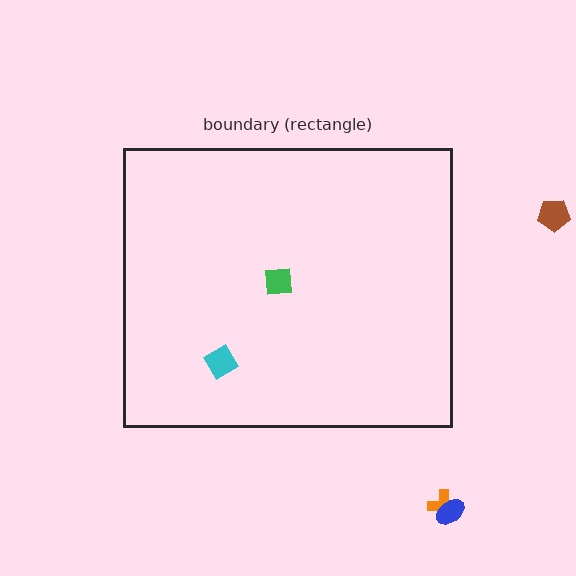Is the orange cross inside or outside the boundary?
Outside.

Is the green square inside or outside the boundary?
Inside.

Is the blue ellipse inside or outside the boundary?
Outside.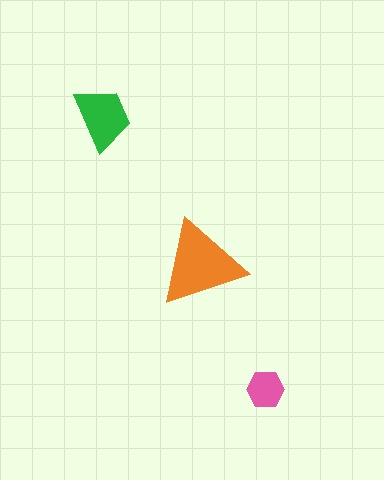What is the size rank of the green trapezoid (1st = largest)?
2nd.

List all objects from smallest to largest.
The pink hexagon, the green trapezoid, the orange triangle.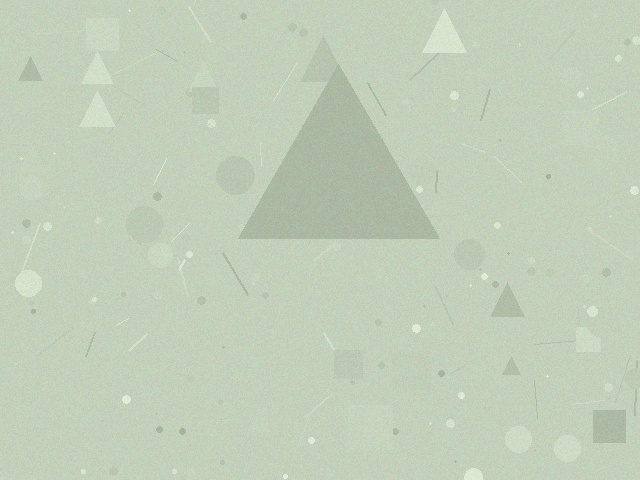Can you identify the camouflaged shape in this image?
The camouflaged shape is a triangle.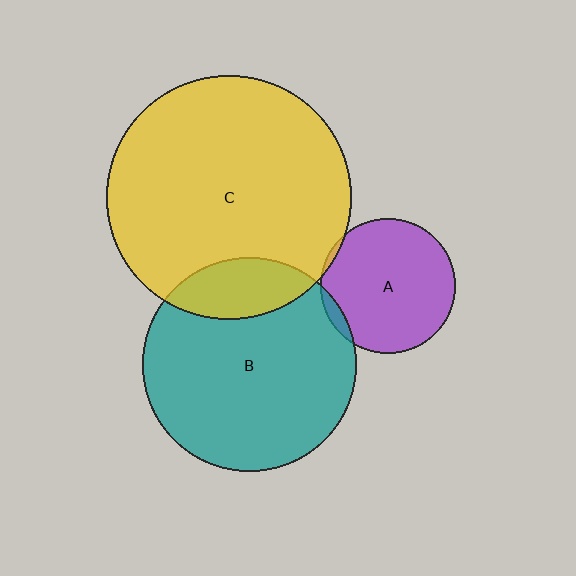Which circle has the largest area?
Circle C (yellow).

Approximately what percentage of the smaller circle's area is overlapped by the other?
Approximately 20%.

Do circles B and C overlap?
Yes.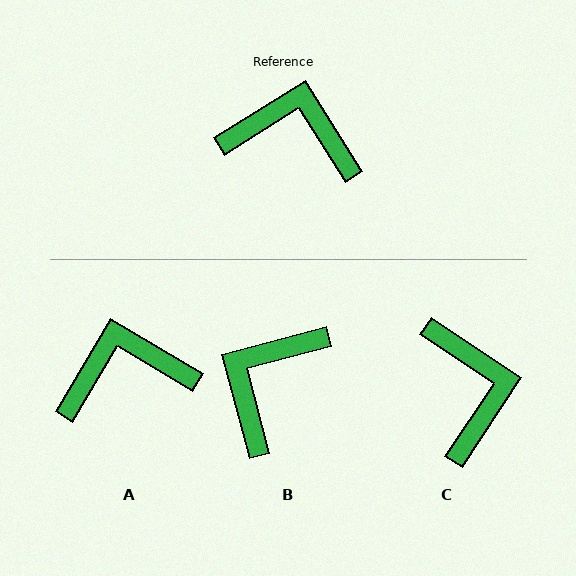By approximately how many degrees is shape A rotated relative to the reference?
Approximately 27 degrees counter-clockwise.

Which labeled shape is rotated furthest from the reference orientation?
B, about 73 degrees away.